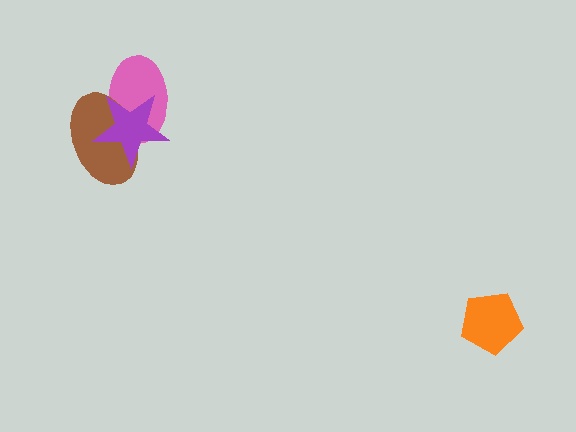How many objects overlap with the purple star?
2 objects overlap with the purple star.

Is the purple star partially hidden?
No, no other shape covers it.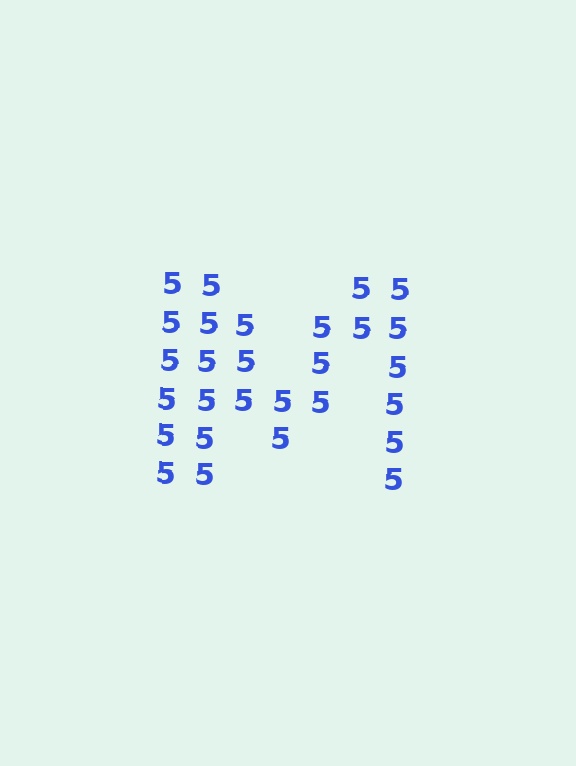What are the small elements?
The small elements are digit 5's.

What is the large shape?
The large shape is the letter M.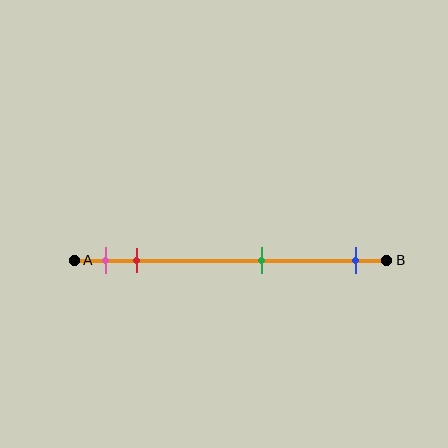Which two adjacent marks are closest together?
The pink and red marks are the closest adjacent pair.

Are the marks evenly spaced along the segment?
No, the marks are not evenly spaced.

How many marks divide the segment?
There are 4 marks dividing the segment.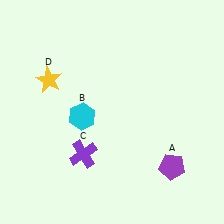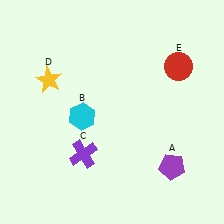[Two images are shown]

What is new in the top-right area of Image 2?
A red circle (E) was added in the top-right area of Image 2.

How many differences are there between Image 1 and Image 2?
There is 1 difference between the two images.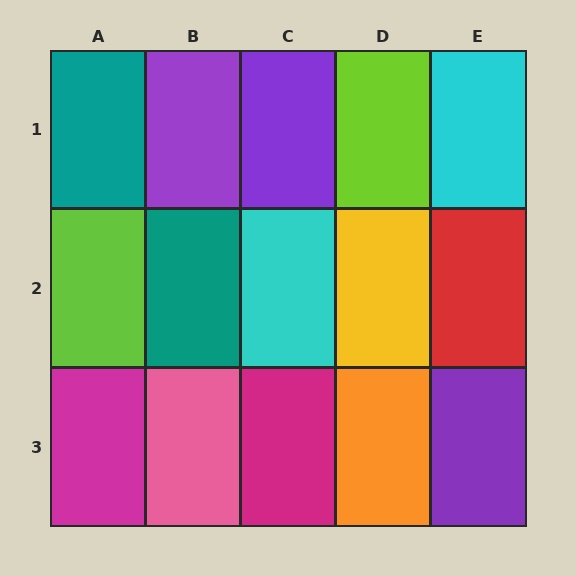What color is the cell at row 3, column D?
Orange.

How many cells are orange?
1 cell is orange.